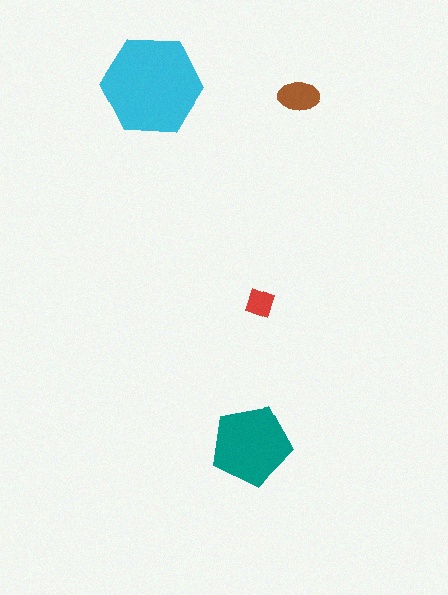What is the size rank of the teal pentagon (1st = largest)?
2nd.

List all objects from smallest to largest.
The red diamond, the brown ellipse, the teal pentagon, the cyan hexagon.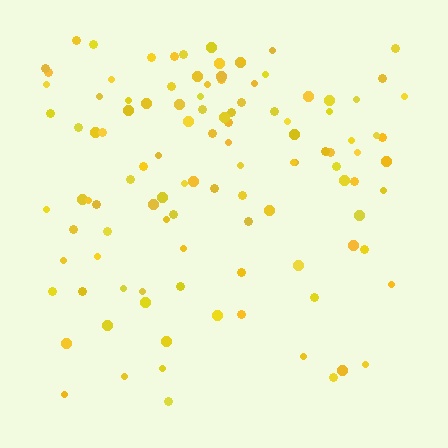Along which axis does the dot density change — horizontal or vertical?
Vertical.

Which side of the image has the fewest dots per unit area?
The bottom.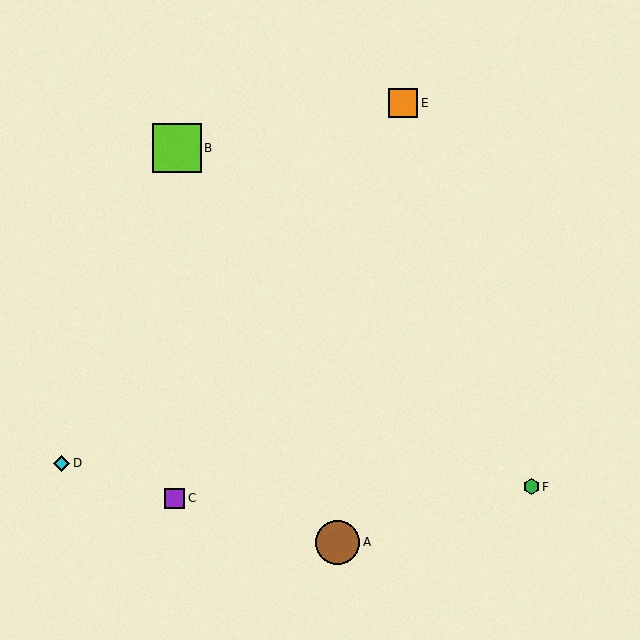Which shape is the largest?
The lime square (labeled B) is the largest.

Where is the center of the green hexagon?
The center of the green hexagon is at (531, 487).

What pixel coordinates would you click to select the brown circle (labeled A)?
Click at (338, 542) to select the brown circle A.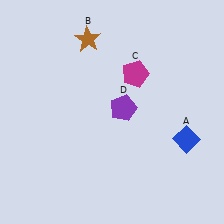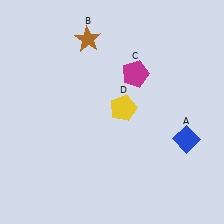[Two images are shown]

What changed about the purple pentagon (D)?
In Image 1, D is purple. In Image 2, it changed to yellow.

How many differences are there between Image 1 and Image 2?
There is 1 difference between the two images.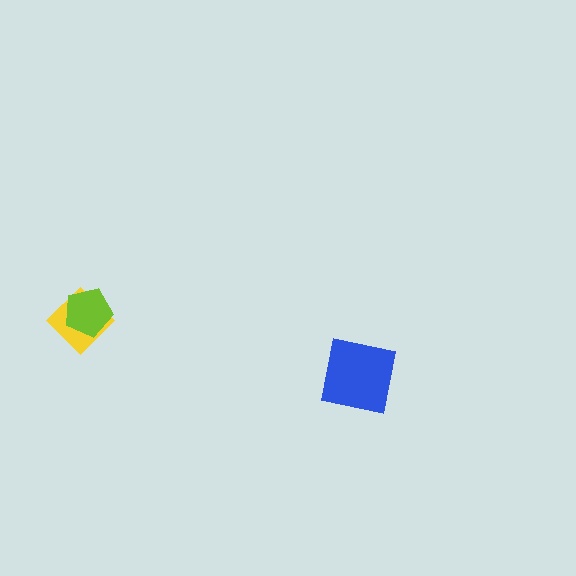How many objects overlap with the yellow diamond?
1 object overlaps with the yellow diamond.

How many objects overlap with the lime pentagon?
1 object overlaps with the lime pentagon.